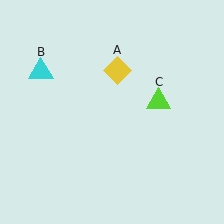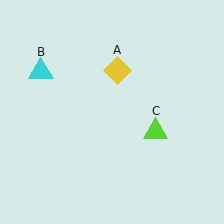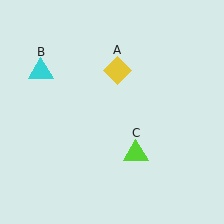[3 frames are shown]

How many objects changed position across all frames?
1 object changed position: lime triangle (object C).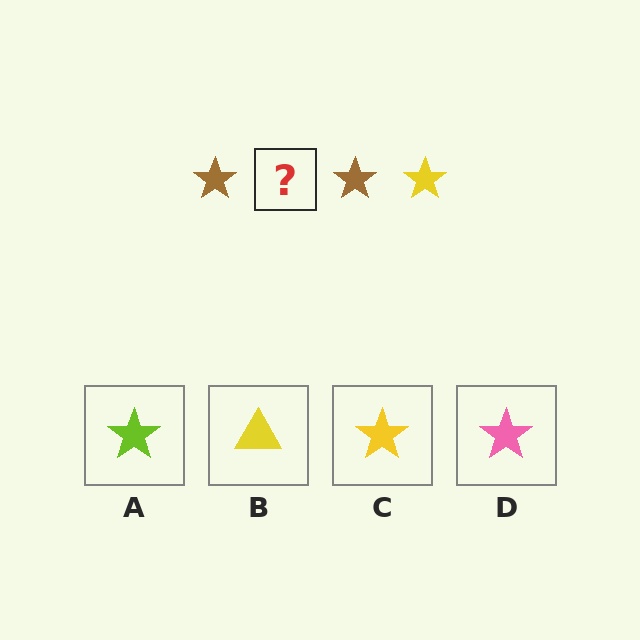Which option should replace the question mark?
Option C.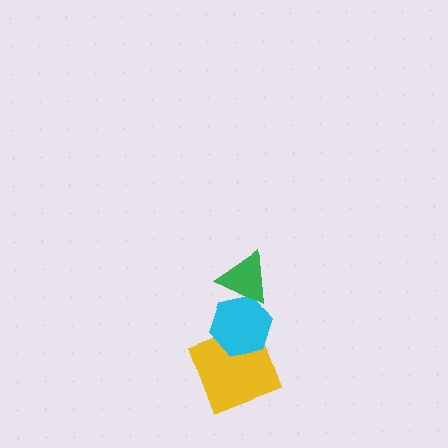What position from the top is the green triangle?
The green triangle is 1st from the top.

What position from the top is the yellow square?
The yellow square is 3rd from the top.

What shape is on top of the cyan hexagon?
The green triangle is on top of the cyan hexagon.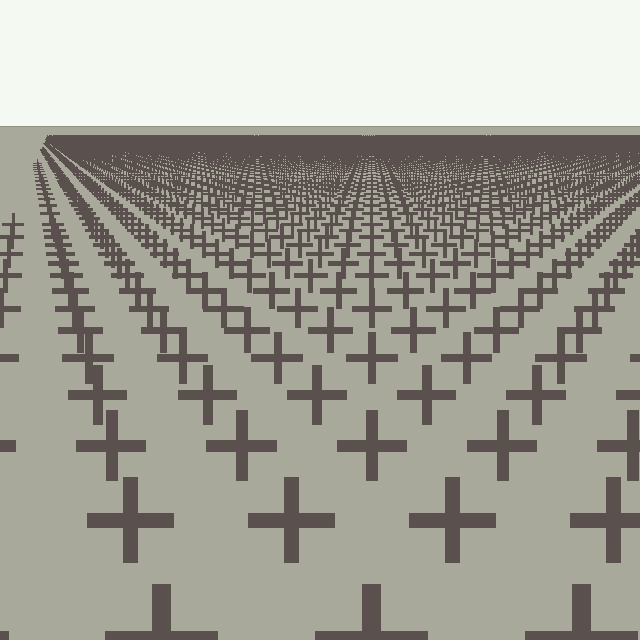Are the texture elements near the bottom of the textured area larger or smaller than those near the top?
Larger. Near the bottom, elements are closer to the viewer and appear at a bigger on-screen size.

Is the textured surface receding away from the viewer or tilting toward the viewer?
The surface is receding away from the viewer. Texture elements get smaller and denser toward the top.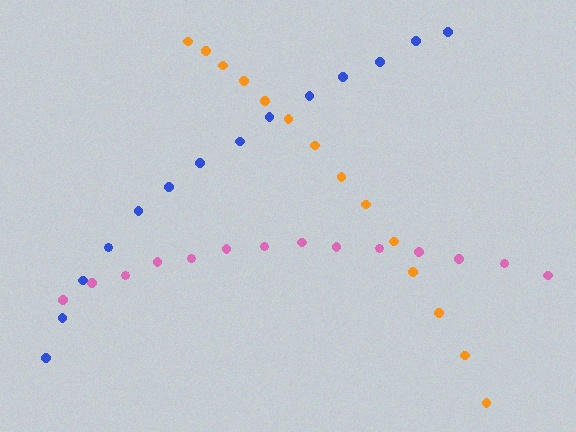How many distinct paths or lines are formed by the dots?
There are 3 distinct paths.